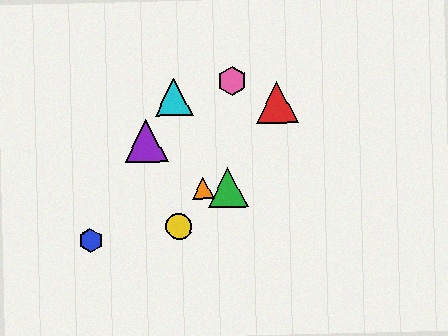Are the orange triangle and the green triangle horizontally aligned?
Yes, both are at y≈188.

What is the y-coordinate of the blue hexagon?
The blue hexagon is at y≈241.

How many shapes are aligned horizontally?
2 shapes (the green triangle, the orange triangle) are aligned horizontally.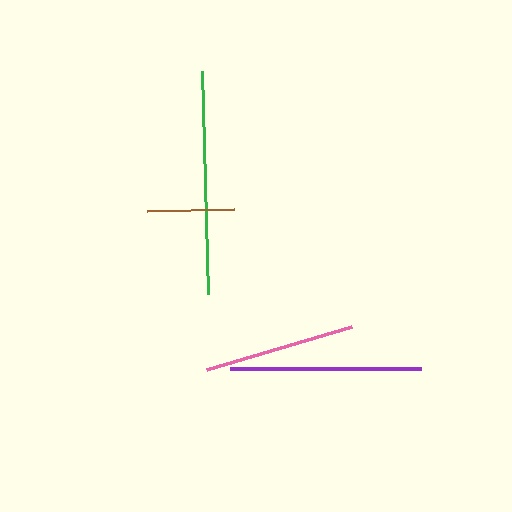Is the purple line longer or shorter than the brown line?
The purple line is longer than the brown line.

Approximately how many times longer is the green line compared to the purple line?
The green line is approximately 1.2 times the length of the purple line.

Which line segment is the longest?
The green line is the longest at approximately 223 pixels.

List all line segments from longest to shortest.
From longest to shortest: green, purple, pink, brown.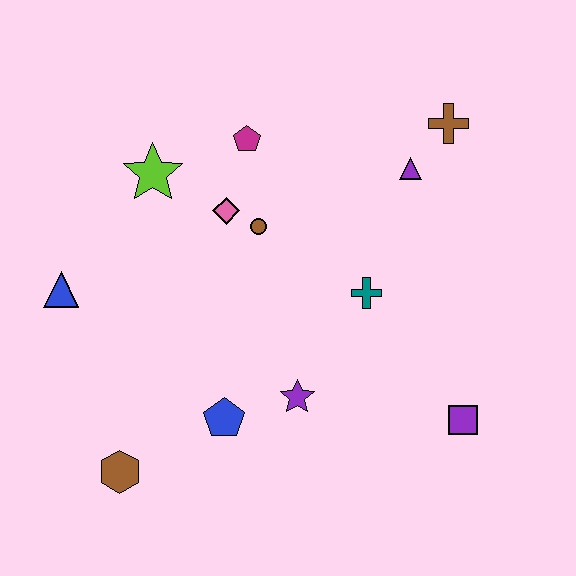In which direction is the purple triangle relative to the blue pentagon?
The purple triangle is above the blue pentagon.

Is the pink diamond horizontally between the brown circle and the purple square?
No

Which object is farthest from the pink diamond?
The purple square is farthest from the pink diamond.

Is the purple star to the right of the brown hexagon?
Yes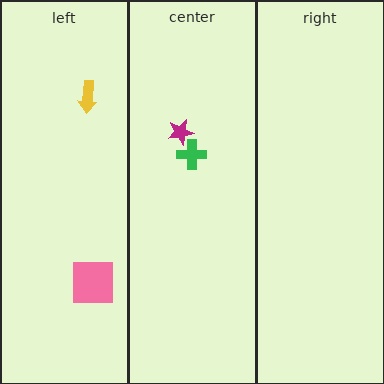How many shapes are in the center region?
2.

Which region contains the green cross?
The center region.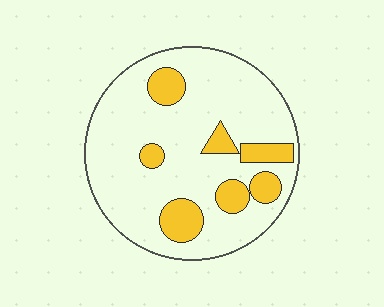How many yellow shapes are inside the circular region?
7.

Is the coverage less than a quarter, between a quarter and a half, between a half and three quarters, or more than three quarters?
Less than a quarter.